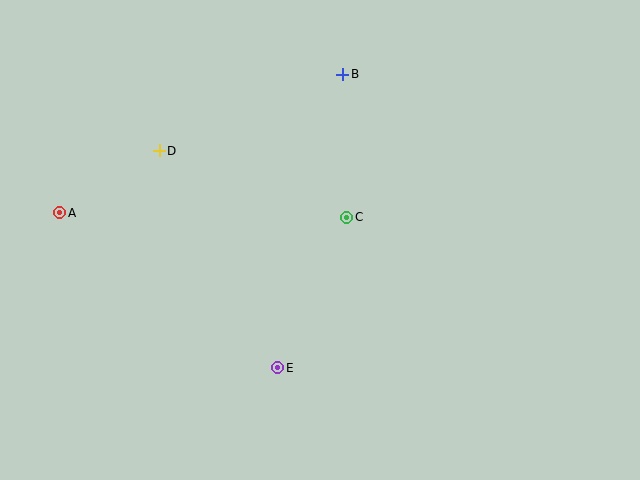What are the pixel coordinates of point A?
Point A is at (60, 213).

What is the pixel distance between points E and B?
The distance between E and B is 301 pixels.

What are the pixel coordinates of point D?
Point D is at (159, 151).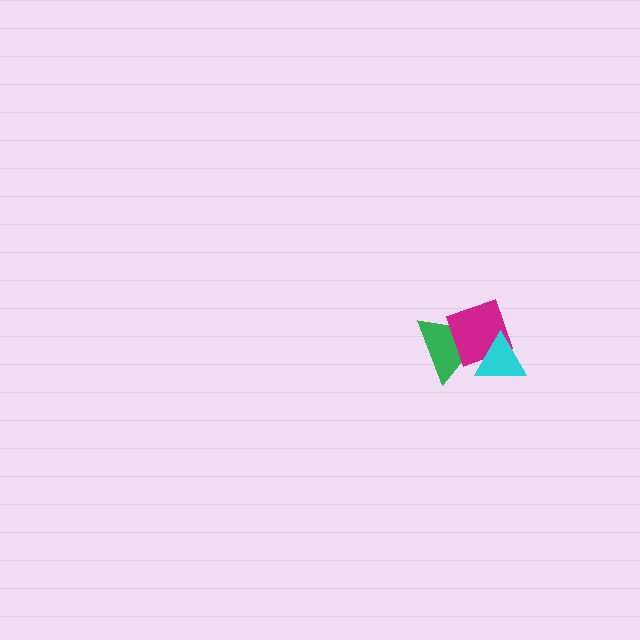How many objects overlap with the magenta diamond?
2 objects overlap with the magenta diamond.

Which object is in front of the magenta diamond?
The cyan triangle is in front of the magenta diamond.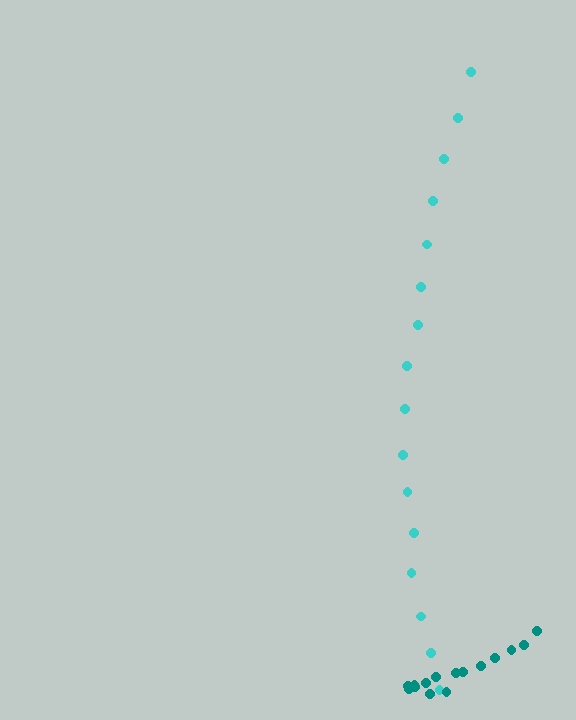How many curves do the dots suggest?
There are 2 distinct paths.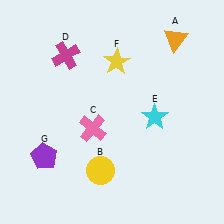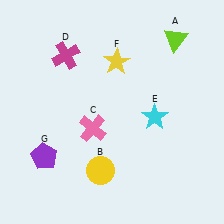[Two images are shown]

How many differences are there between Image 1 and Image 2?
There is 1 difference between the two images.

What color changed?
The triangle (A) changed from orange in Image 1 to lime in Image 2.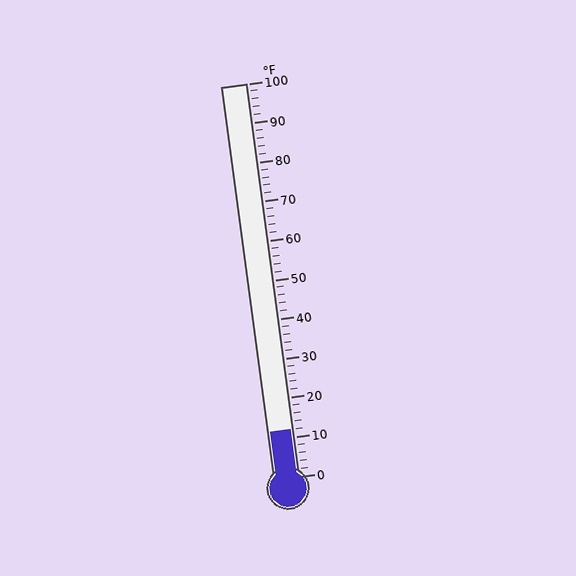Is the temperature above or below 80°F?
The temperature is below 80°F.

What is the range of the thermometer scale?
The thermometer scale ranges from 0°F to 100°F.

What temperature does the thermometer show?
The thermometer shows approximately 12°F.